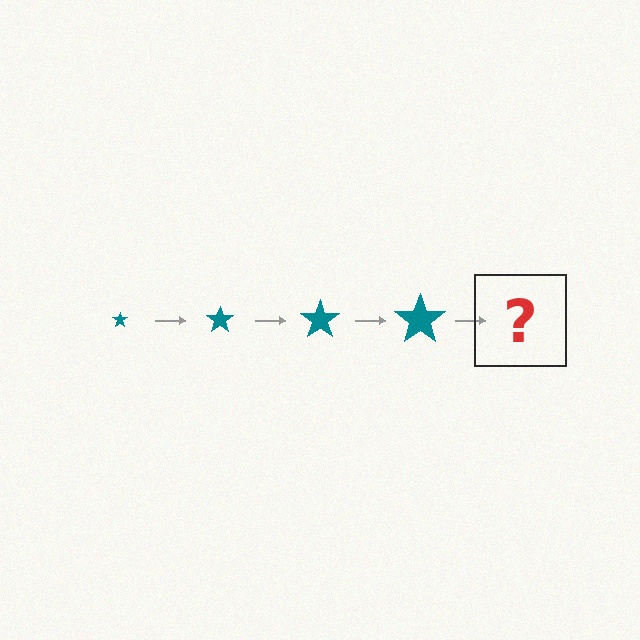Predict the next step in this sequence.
The next step is a teal star, larger than the previous one.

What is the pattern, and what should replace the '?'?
The pattern is that the star gets progressively larger each step. The '?' should be a teal star, larger than the previous one.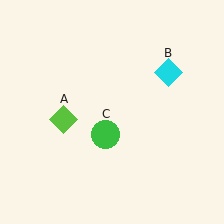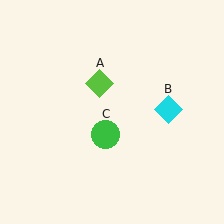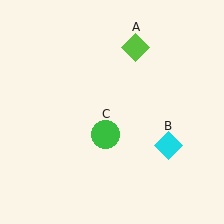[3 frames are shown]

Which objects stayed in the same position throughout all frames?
Green circle (object C) remained stationary.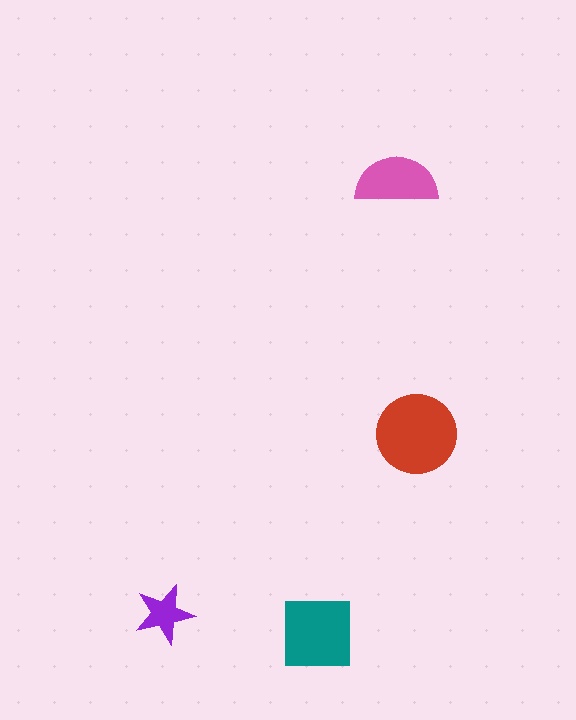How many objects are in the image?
There are 4 objects in the image.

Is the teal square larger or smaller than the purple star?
Larger.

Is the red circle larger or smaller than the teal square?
Larger.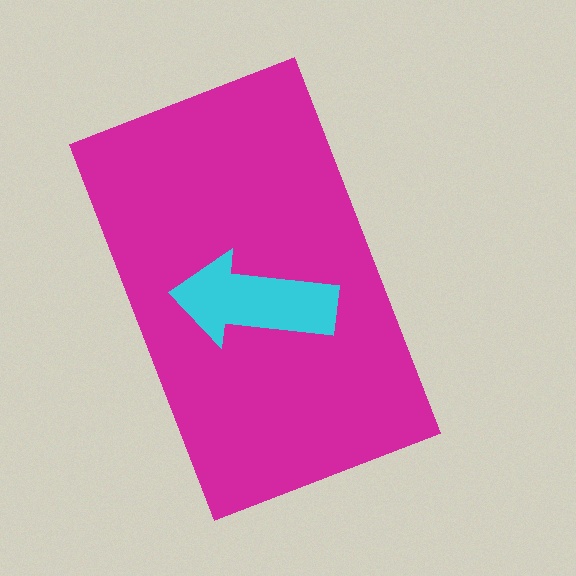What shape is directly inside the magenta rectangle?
The cyan arrow.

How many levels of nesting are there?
2.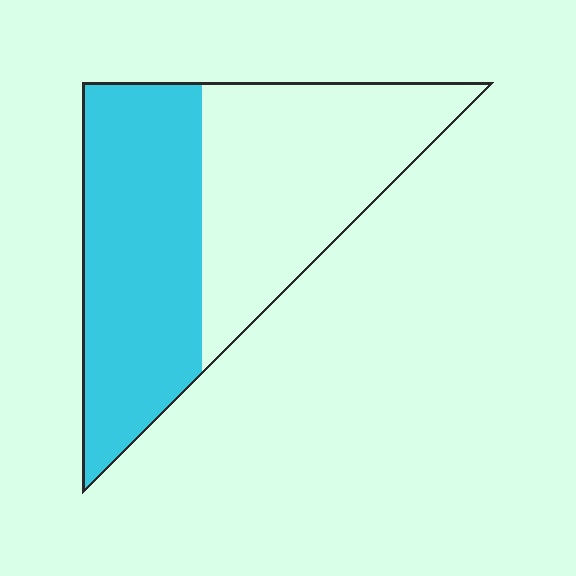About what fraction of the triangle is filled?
About one half (1/2).